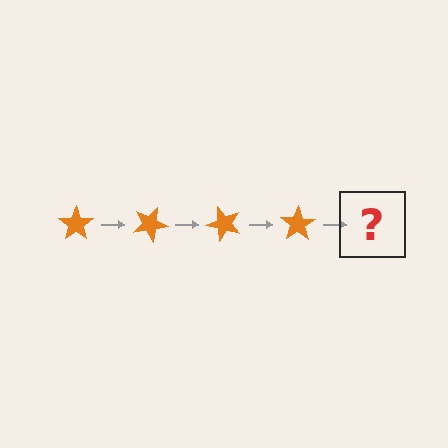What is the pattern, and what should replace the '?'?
The pattern is that the star rotates 25 degrees each step. The '?' should be an orange star rotated 100 degrees.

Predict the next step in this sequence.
The next step is an orange star rotated 100 degrees.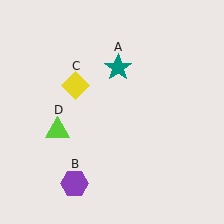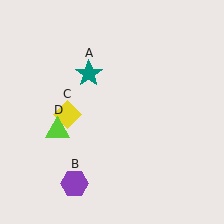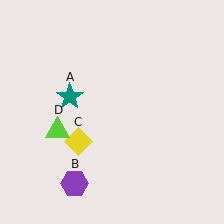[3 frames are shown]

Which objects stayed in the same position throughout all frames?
Purple hexagon (object B) and lime triangle (object D) remained stationary.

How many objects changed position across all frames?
2 objects changed position: teal star (object A), yellow diamond (object C).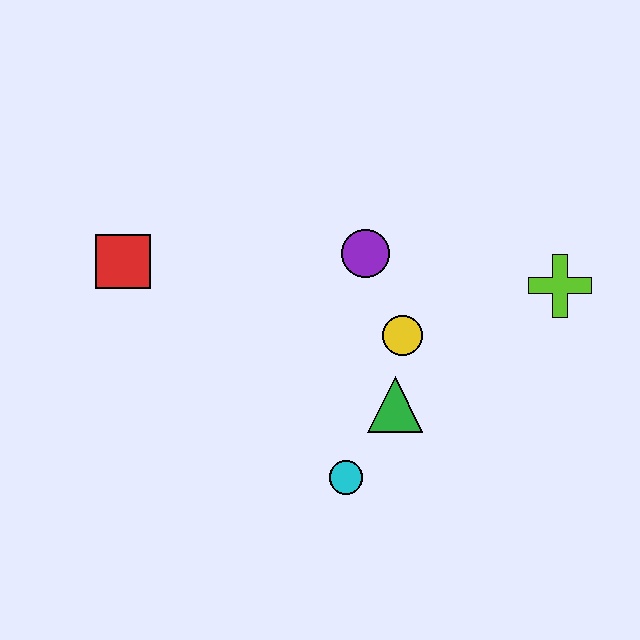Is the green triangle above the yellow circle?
No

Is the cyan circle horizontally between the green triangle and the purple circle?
No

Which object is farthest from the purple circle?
The red square is farthest from the purple circle.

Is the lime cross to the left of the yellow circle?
No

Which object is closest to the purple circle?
The yellow circle is closest to the purple circle.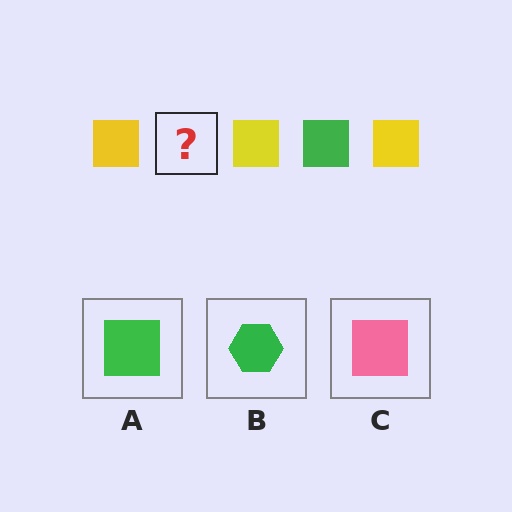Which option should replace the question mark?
Option A.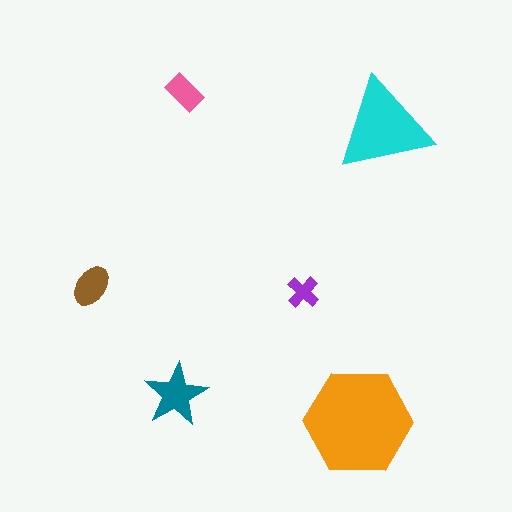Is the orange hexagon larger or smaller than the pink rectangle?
Larger.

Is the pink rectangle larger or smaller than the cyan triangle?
Smaller.